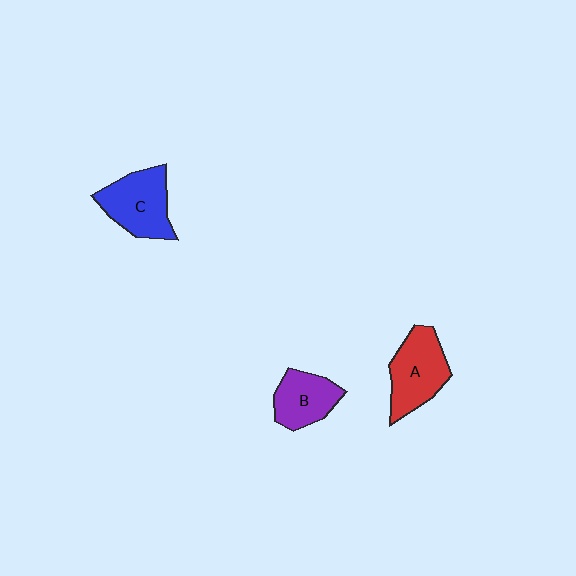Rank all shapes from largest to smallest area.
From largest to smallest: C (blue), A (red), B (purple).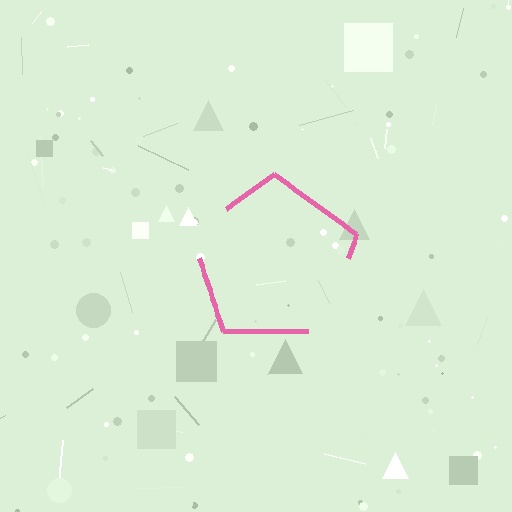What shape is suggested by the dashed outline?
The dashed outline suggests a pentagon.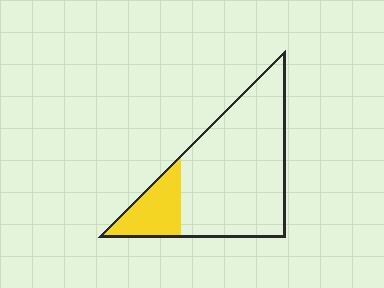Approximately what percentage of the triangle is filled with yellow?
Approximately 20%.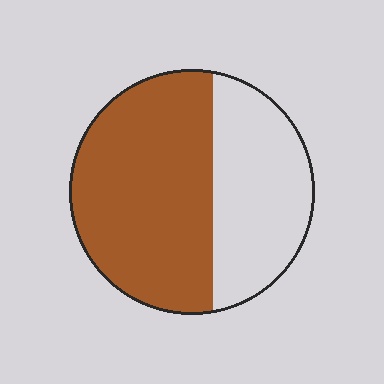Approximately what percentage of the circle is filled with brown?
Approximately 60%.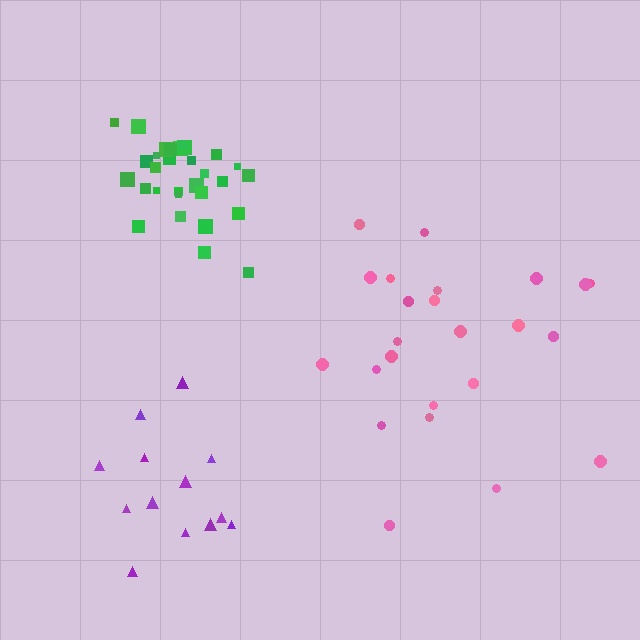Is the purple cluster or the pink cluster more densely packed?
Pink.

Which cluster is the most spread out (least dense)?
Purple.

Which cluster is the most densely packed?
Green.